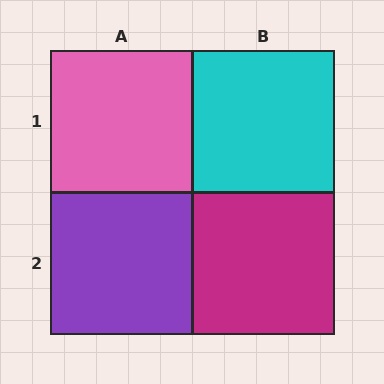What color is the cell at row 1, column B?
Cyan.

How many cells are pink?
1 cell is pink.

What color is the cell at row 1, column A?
Pink.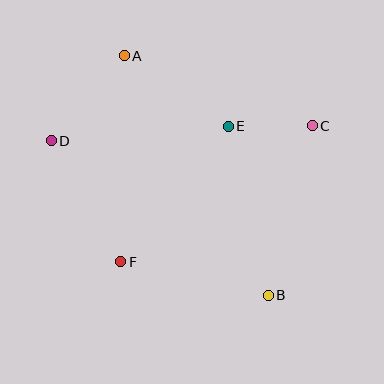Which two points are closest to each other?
Points C and E are closest to each other.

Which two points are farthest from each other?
Points A and B are farthest from each other.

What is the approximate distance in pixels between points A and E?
The distance between A and E is approximately 126 pixels.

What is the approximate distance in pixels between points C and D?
The distance between C and D is approximately 261 pixels.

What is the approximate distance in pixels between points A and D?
The distance between A and D is approximately 112 pixels.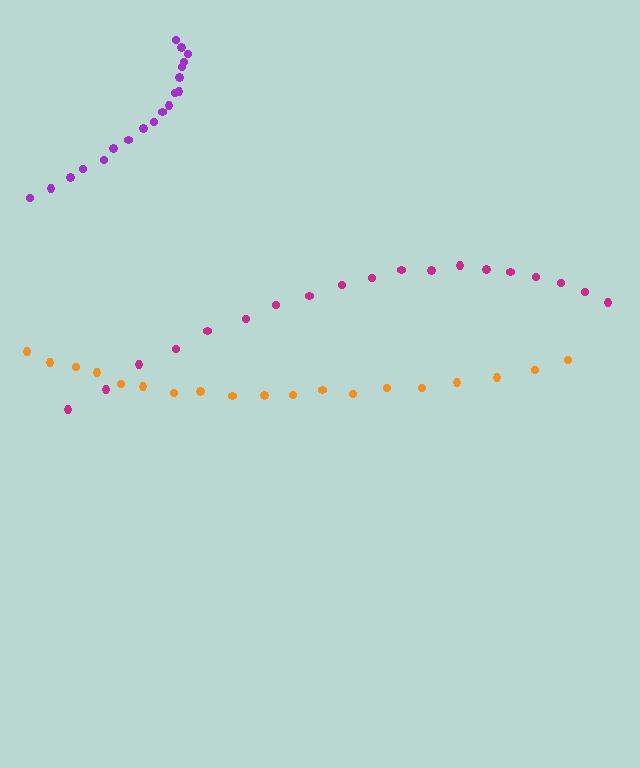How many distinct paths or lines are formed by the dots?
There are 3 distinct paths.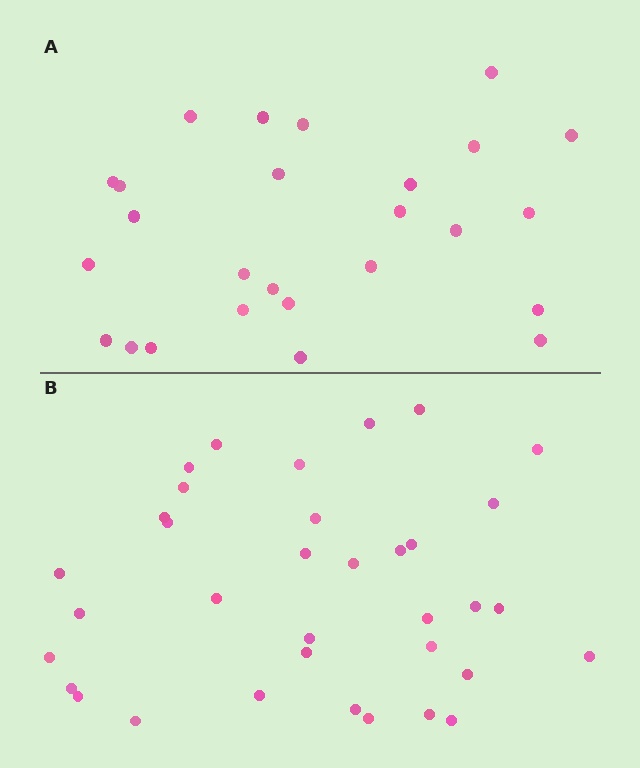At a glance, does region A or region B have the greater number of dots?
Region B (the bottom region) has more dots.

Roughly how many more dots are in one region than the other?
Region B has roughly 8 or so more dots than region A.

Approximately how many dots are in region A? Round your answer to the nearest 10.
About 30 dots. (The exact count is 26, which rounds to 30.)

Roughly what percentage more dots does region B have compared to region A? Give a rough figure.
About 35% more.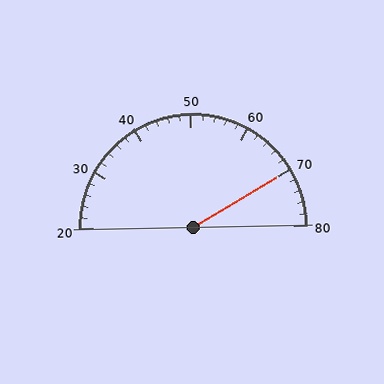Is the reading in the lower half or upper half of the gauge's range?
The reading is in the upper half of the range (20 to 80).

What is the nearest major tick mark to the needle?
The nearest major tick mark is 70.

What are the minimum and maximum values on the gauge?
The gauge ranges from 20 to 80.